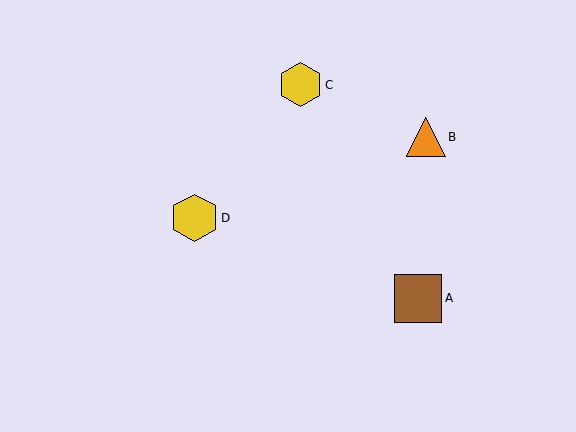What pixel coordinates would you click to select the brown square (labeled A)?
Click at (418, 298) to select the brown square A.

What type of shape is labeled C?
Shape C is a yellow hexagon.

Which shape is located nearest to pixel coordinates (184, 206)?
The yellow hexagon (labeled D) at (194, 218) is nearest to that location.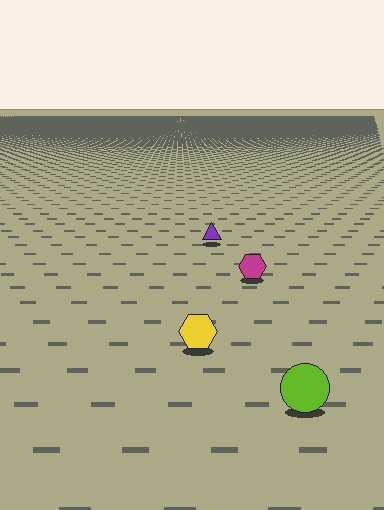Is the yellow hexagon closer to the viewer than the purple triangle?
Yes. The yellow hexagon is closer — you can tell from the texture gradient: the ground texture is coarser near it.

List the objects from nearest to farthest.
From nearest to farthest: the lime circle, the yellow hexagon, the magenta hexagon, the purple triangle.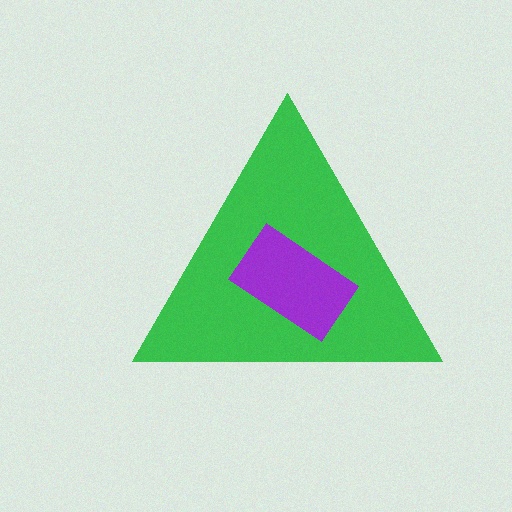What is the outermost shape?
The green triangle.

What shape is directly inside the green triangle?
The purple rectangle.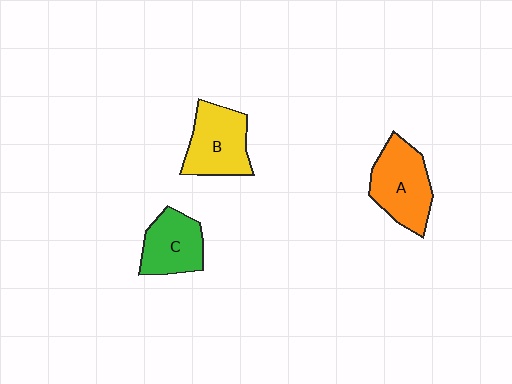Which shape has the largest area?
Shape A (orange).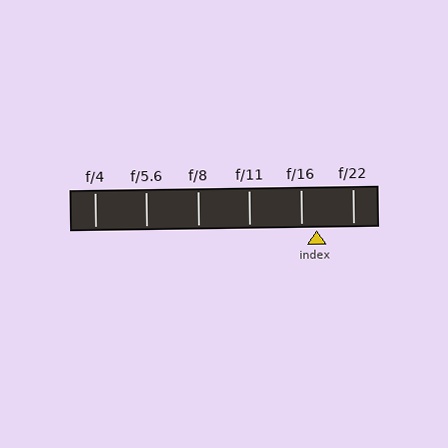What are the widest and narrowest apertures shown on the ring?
The widest aperture shown is f/4 and the narrowest is f/22.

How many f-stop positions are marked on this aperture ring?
There are 6 f-stop positions marked.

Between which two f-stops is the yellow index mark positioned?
The index mark is between f/16 and f/22.